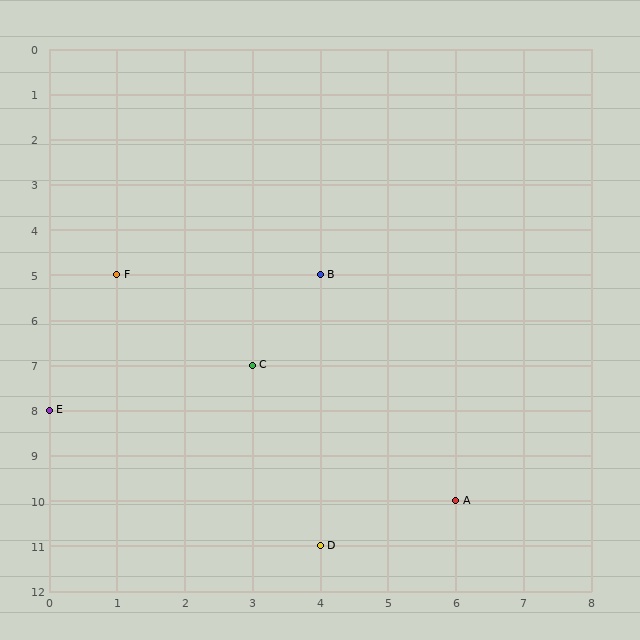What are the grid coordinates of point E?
Point E is at grid coordinates (0, 8).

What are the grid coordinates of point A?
Point A is at grid coordinates (6, 10).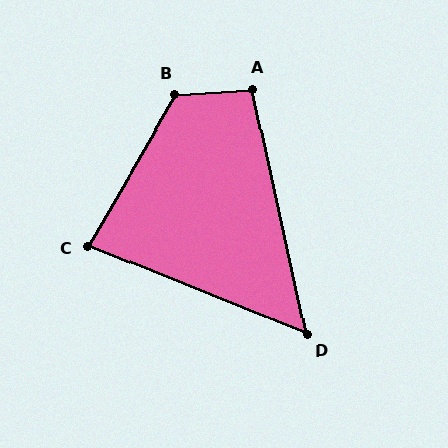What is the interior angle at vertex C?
Approximately 82 degrees (acute).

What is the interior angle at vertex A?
Approximately 98 degrees (obtuse).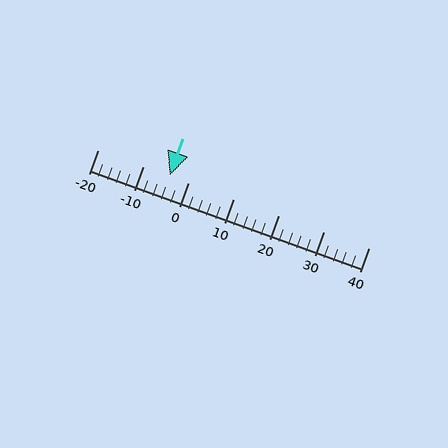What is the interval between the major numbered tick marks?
The major tick marks are spaced 10 units apart.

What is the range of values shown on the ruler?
The ruler shows values from -20 to 40.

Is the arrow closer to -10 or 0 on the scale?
The arrow is closer to 0.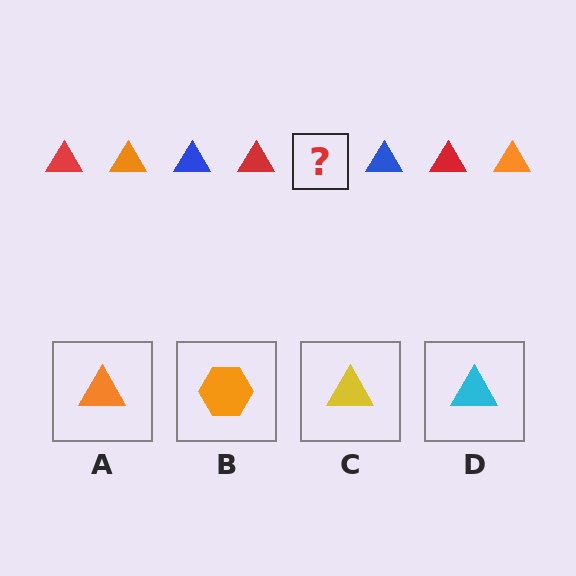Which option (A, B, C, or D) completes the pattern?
A.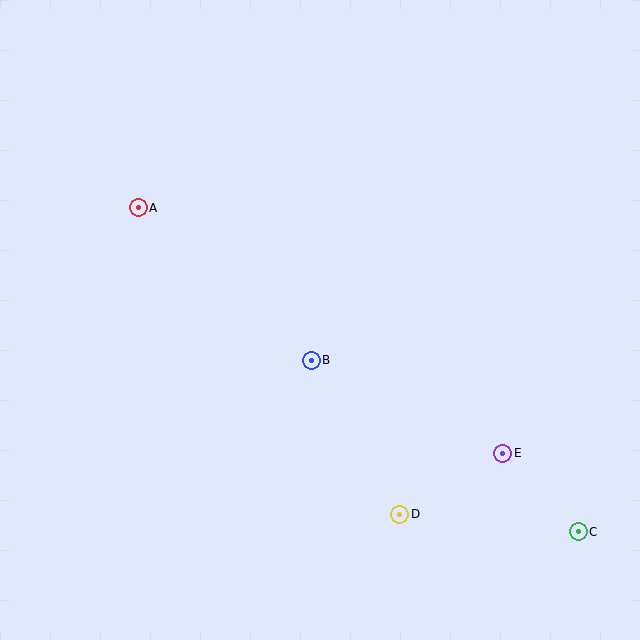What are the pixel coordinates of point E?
Point E is at (503, 453).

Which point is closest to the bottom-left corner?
Point B is closest to the bottom-left corner.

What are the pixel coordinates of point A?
Point A is at (138, 208).